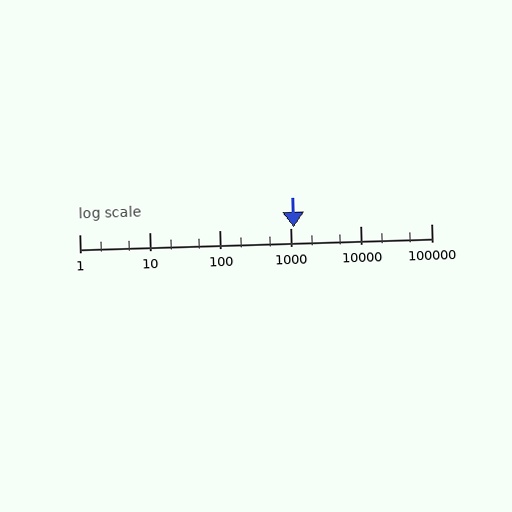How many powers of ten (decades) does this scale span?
The scale spans 5 decades, from 1 to 100000.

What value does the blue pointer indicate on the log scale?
The pointer indicates approximately 1100.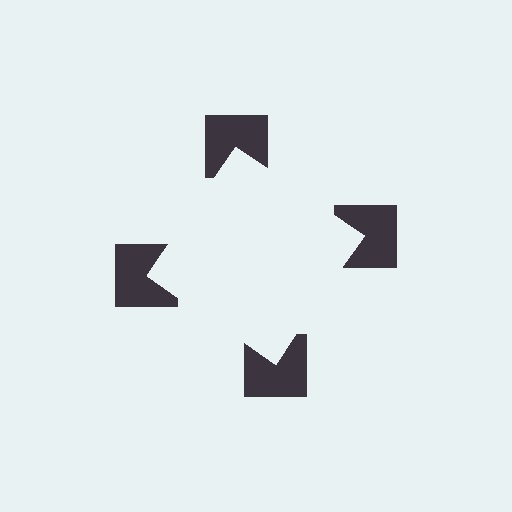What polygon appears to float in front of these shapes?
An illusory square — its edges are inferred from the aligned wedge cuts in the notched squares, not physically drawn.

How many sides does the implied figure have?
4 sides.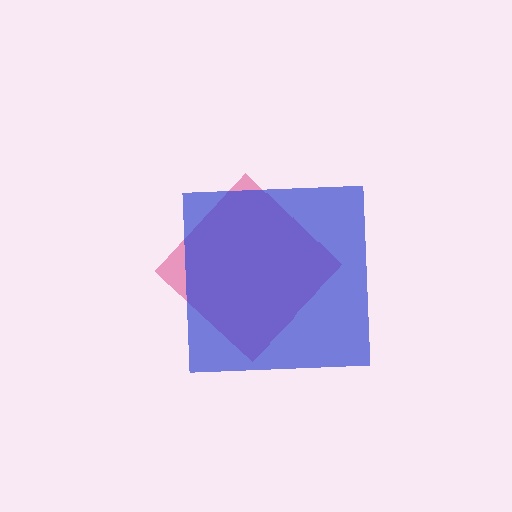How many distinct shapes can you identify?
There are 2 distinct shapes: a pink diamond, a blue square.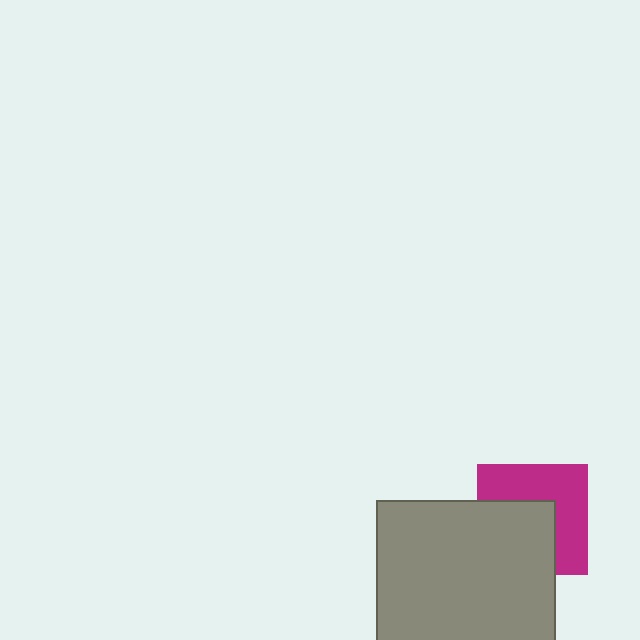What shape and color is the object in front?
The object in front is a gray rectangle.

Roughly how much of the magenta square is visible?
About half of it is visible (roughly 52%).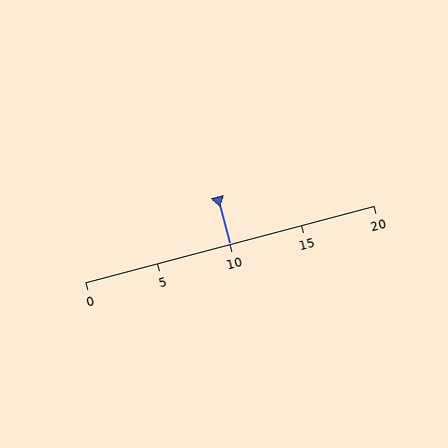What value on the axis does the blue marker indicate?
The marker indicates approximately 10.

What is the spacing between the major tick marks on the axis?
The major ticks are spaced 5 apart.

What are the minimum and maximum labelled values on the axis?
The axis runs from 0 to 20.